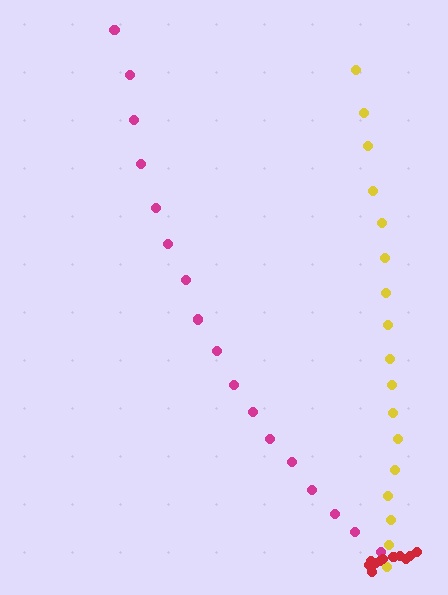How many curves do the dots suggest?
There are 3 distinct paths.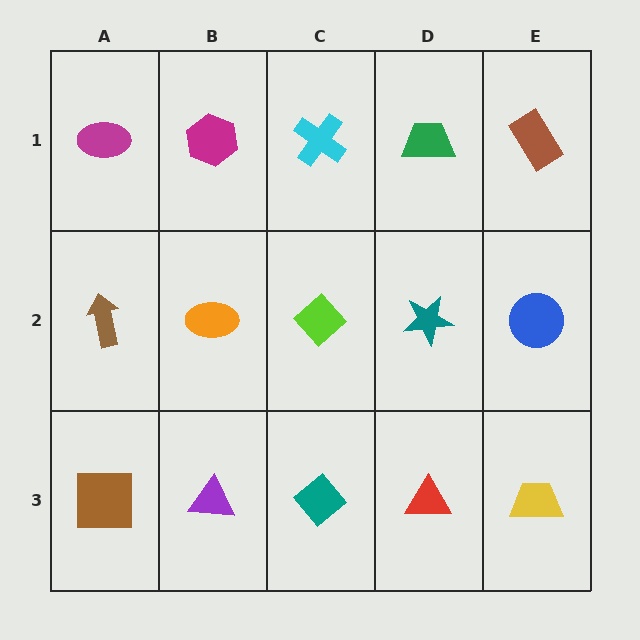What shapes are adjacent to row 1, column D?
A teal star (row 2, column D), a cyan cross (row 1, column C), a brown rectangle (row 1, column E).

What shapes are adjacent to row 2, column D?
A green trapezoid (row 1, column D), a red triangle (row 3, column D), a lime diamond (row 2, column C), a blue circle (row 2, column E).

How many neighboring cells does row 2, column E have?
3.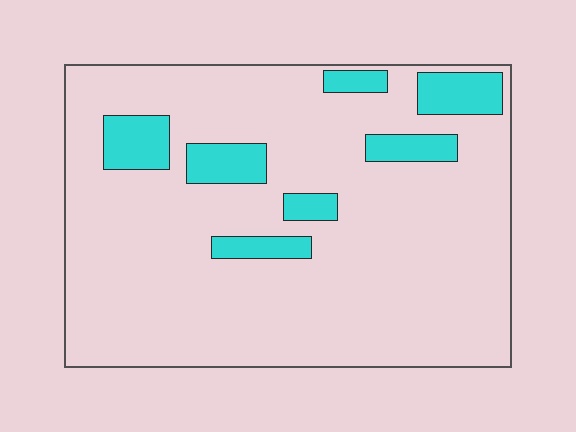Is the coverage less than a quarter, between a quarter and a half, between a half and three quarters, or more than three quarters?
Less than a quarter.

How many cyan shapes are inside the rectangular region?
7.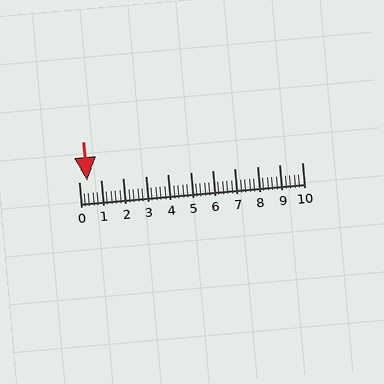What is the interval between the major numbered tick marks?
The major tick marks are spaced 1 units apart.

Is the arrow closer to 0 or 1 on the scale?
The arrow is closer to 0.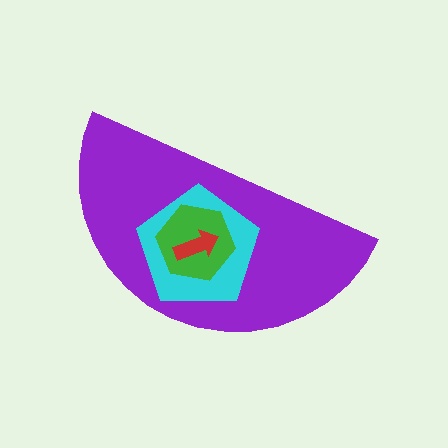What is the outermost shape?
The purple semicircle.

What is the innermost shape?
The red arrow.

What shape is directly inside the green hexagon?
The red arrow.